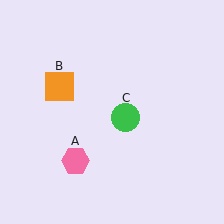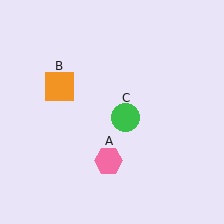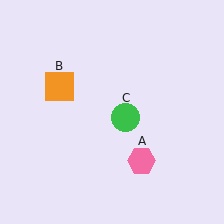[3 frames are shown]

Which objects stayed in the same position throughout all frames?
Orange square (object B) and green circle (object C) remained stationary.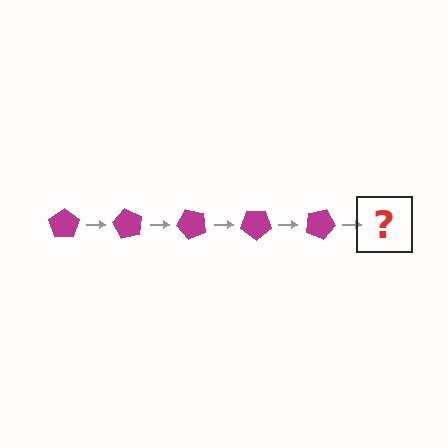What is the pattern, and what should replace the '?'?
The pattern is that the pentagon rotates 60 degrees each step. The '?' should be a magenta pentagon rotated 300 degrees.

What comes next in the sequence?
The next element should be a magenta pentagon rotated 300 degrees.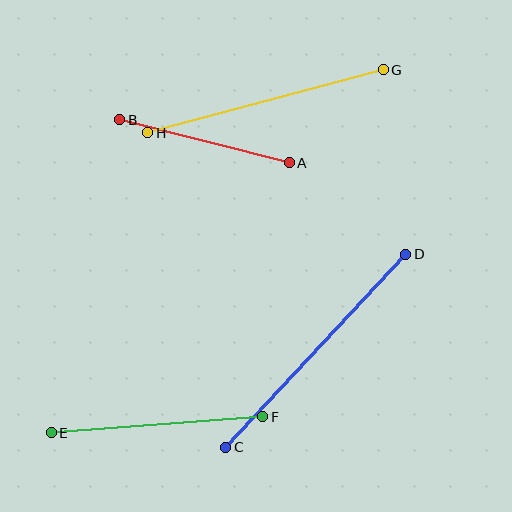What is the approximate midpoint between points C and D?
The midpoint is at approximately (316, 351) pixels.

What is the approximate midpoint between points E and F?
The midpoint is at approximately (157, 425) pixels.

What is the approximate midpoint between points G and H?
The midpoint is at approximately (265, 101) pixels.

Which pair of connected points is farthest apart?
Points C and D are farthest apart.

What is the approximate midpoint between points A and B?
The midpoint is at approximately (204, 141) pixels.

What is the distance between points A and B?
The distance is approximately 175 pixels.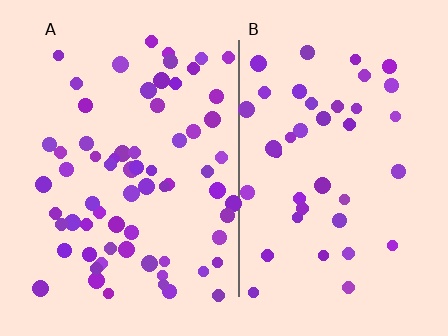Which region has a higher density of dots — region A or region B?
A (the left).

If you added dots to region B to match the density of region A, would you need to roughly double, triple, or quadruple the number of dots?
Approximately double.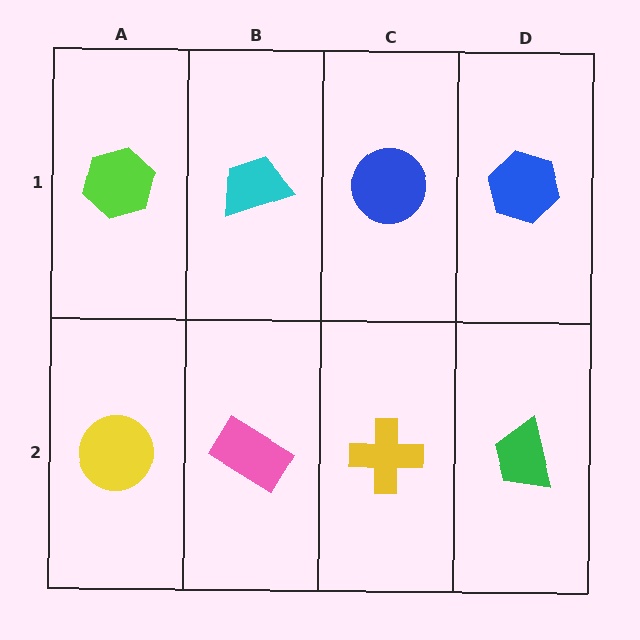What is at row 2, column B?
A pink rectangle.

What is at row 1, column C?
A blue circle.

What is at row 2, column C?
A yellow cross.